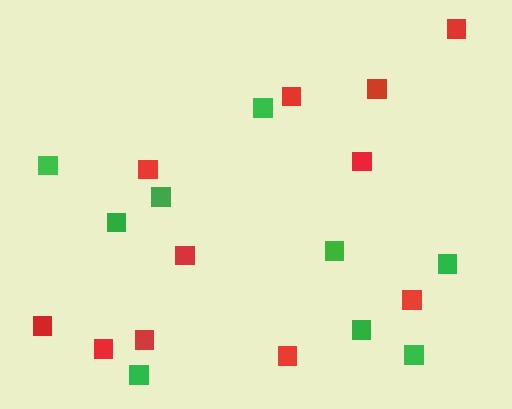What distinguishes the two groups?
There are 2 groups: one group of red squares (11) and one group of green squares (9).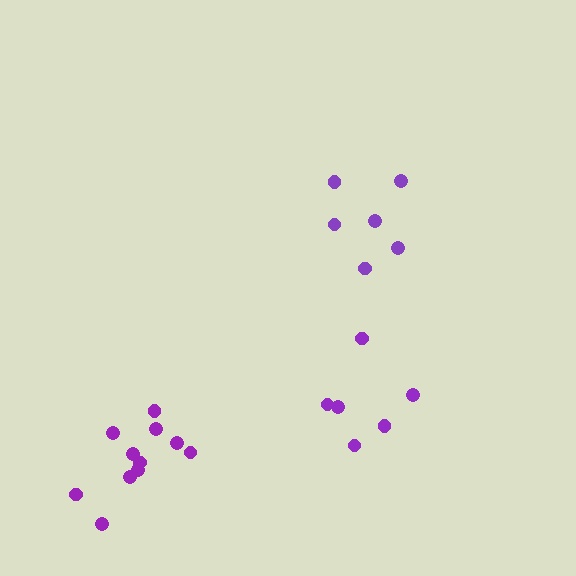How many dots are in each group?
Group 1: 6 dots, Group 2: 6 dots, Group 3: 11 dots (23 total).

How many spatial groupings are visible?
There are 3 spatial groupings.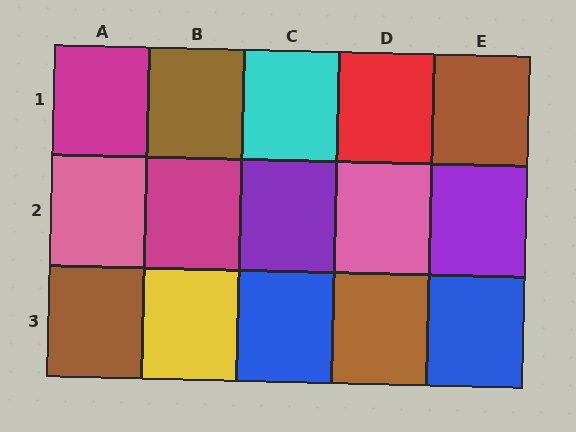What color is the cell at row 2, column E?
Purple.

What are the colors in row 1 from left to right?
Magenta, brown, cyan, red, brown.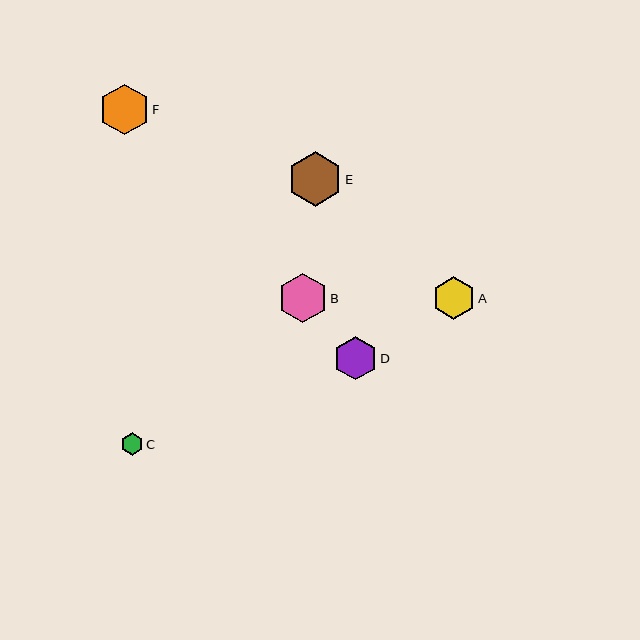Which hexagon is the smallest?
Hexagon C is the smallest with a size of approximately 22 pixels.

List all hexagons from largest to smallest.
From largest to smallest: E, F, B, D, A, C.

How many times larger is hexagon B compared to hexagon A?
Hexagon B is approximately 1.1 times the size of hexagon A.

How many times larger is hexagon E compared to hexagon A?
Hexagon E is approximately 1.3 times the size of hexagon A.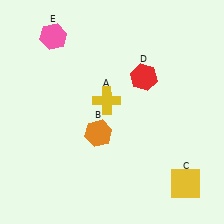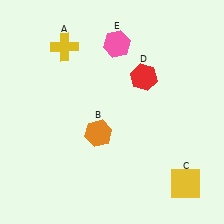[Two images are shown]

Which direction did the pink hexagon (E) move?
The pink hexagon (E) moved right.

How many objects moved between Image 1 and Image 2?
2 objects moved between the two images.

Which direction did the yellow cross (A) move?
The yellow cross (A) moved up.